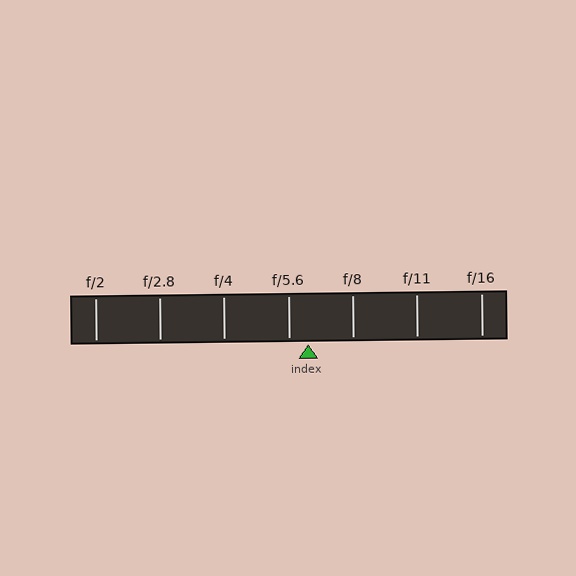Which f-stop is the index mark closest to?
The index mark is closest to f/5.6.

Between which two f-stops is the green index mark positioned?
The index mark is between f/5.6 and f/8.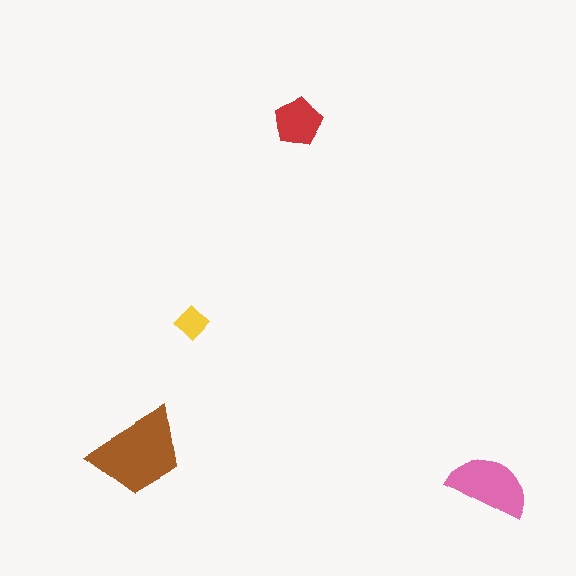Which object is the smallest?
The yellow diamond.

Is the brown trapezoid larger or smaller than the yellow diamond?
Larger.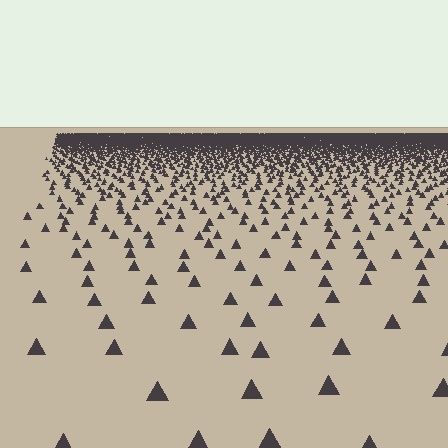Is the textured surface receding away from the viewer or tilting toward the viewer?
The surface is receding away from the viewer. Texture elements get smaller and denser toward the top.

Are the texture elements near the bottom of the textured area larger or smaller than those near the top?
Larger. Near the bottom, elements are closer to the viewer and appear at a bigger on-screen size.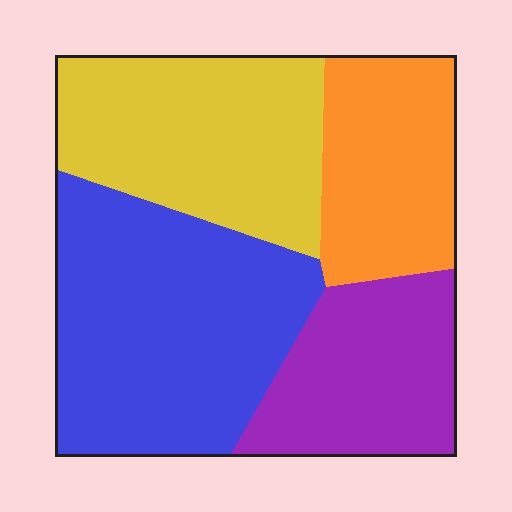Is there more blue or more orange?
Blue.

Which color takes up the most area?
Blue, at roughly 35%.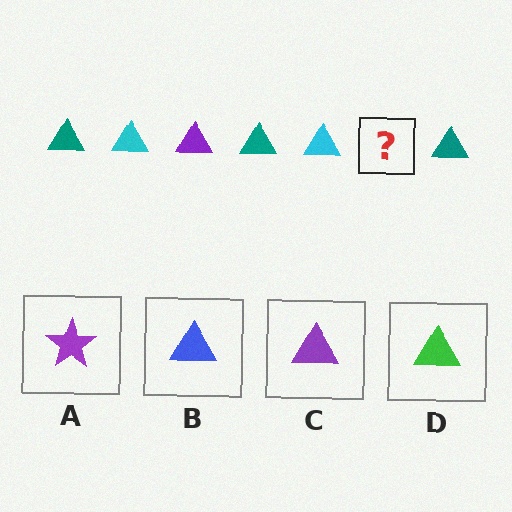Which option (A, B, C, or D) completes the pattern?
C.